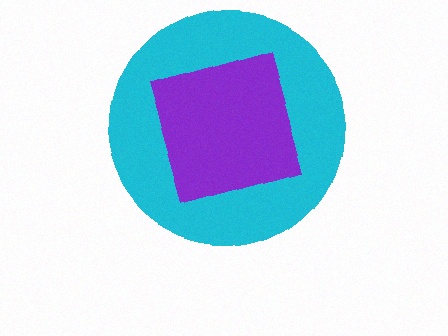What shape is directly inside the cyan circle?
The purple square.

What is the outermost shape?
The cyan circle.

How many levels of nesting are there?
2.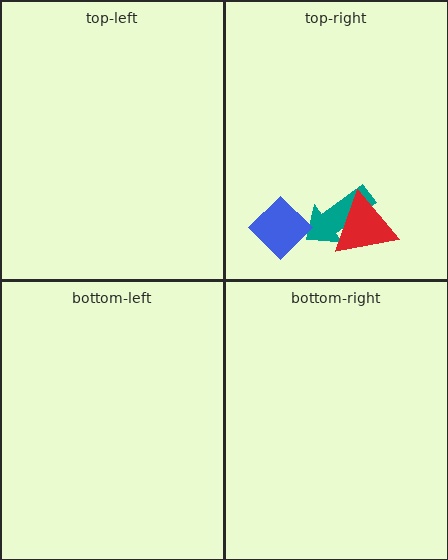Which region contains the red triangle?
The top-right region.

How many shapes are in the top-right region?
3.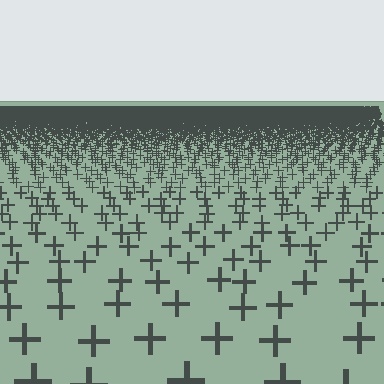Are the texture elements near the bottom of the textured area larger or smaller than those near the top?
Larger. Near the bottom, elements are closer to the viewer and appear at a bigger on-screen size.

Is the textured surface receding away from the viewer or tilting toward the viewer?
The surface is receding away from the viewer. Texture elements get smaller and denser toward the top.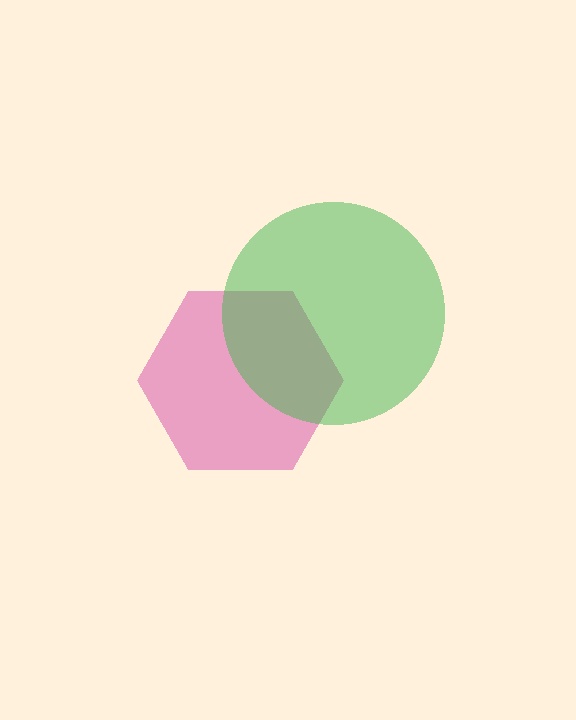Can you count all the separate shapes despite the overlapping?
Yes, there are 2 separate shapes.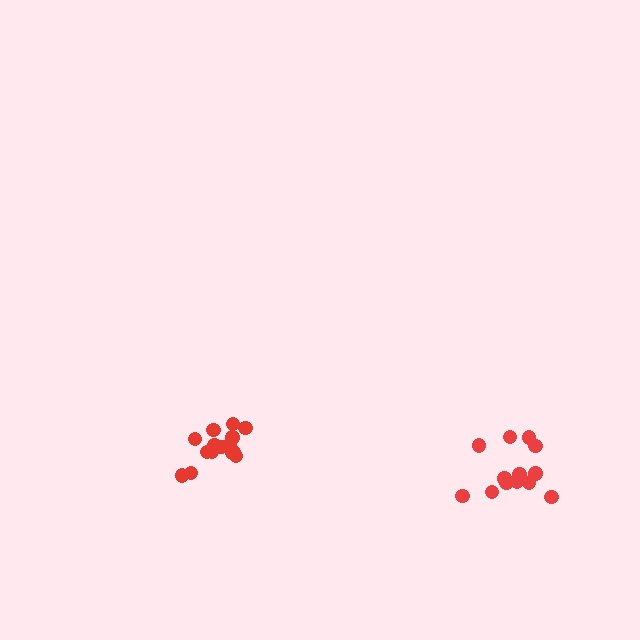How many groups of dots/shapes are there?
There are 2 groups.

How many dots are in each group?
Group 1: 13 dots, Group 2: 15 dots (28 total).